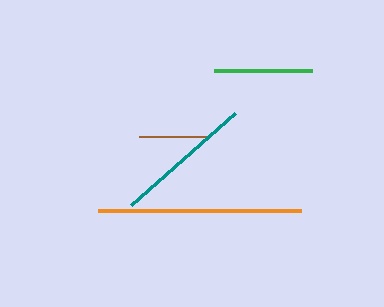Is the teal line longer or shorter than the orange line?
The orange line is longer than the teal line.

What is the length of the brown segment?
The brown segment is approximately 67 pixels long.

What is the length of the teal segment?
The teal segment is approximately 139 pixels long.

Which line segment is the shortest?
The brown line is the shortest at approximately 67 pixels.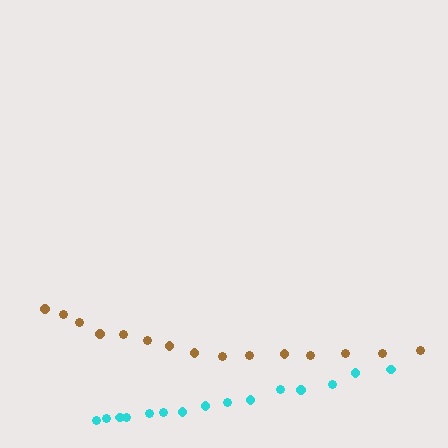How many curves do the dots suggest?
There are 2 distinct paths.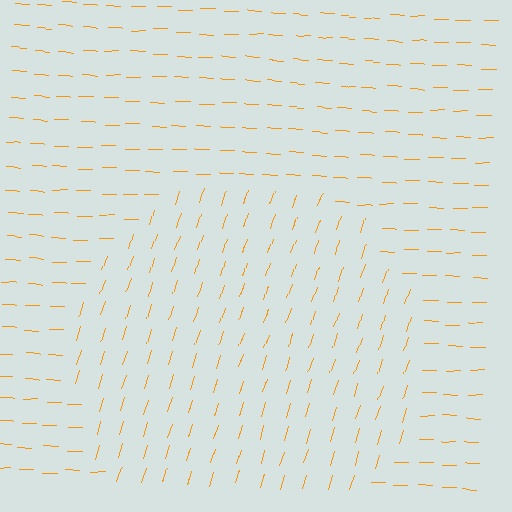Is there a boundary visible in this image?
Yes, there is a texture boundary formed by a change in line orientation.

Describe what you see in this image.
The image is filled with small orange line segments. A circle region in the image has lines oriented differently from the surrounding lines, creating a visible texture boundary.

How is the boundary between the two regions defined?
The boundary is defined purely by a change in line orientation (approximately 73 degrees difference). All lines are the same color and thickness.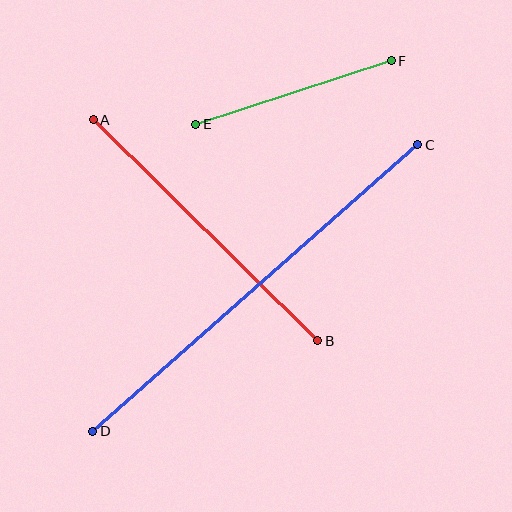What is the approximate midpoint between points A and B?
The midpoint is at approximately (206, 230) pixels.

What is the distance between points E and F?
The distance is approximately 206 pixels.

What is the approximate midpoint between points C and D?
The midpoint is at approximately (255, 288) pixels.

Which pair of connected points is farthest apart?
Points C and D are farthest apart.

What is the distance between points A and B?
The distance is approximately 315 pixels.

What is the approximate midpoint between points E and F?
The midpoint is at approximately (293, 92) pixels.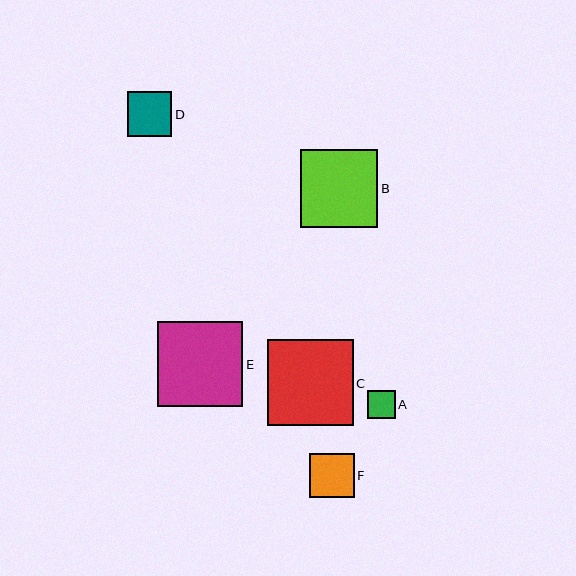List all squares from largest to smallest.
From largest to smallest: C, E, B, D, F, A.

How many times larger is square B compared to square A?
Square B is approximately 2.8 times the size of square A.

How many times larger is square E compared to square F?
Square E is approximately 1.9 times the size of square F.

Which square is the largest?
Square C is the largest with a size of approximately 86 pixels.